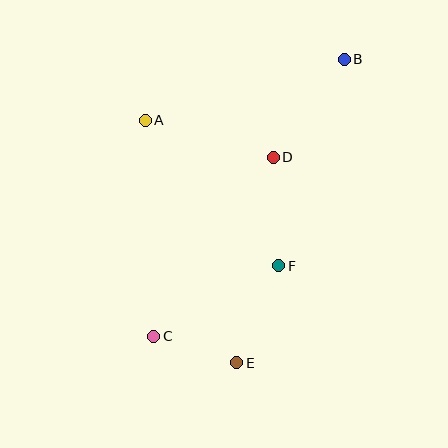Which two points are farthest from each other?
Points B and C are farthest from each other.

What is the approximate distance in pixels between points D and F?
The distance between D and F is approximately 109 pixels.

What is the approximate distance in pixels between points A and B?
The distance between A and B is approximately 208 pixels.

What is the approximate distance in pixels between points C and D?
The distance between C and D is approximately 215 pixels.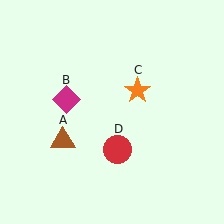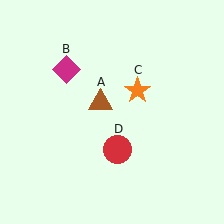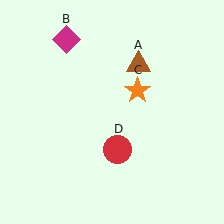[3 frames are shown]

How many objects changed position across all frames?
2 objects changed position: brown triangle (object A), magenta diamond (object B).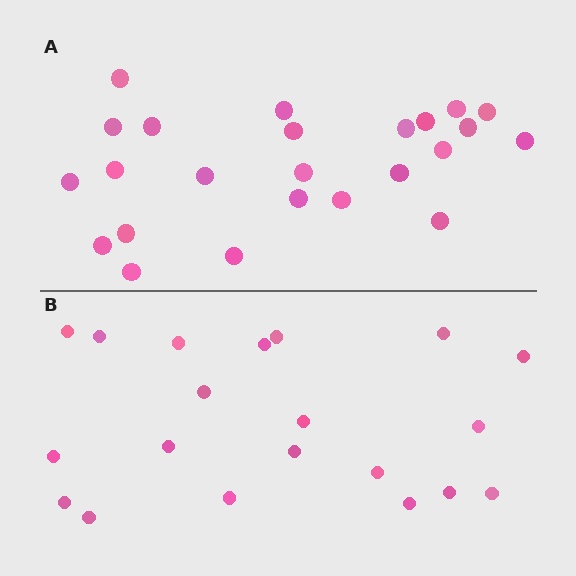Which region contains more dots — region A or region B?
Region A (the top region) has more dots.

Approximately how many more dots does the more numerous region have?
Region A has about 4 more dots than region B.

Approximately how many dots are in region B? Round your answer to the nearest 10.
About 20 dots.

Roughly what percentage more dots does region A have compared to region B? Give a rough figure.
About 20% more.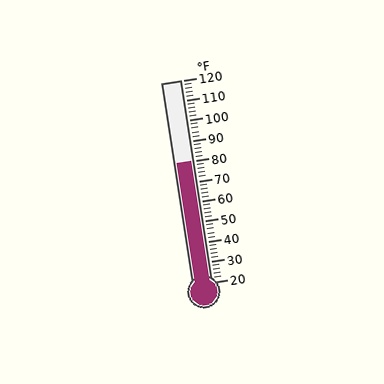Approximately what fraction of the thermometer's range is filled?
The thermometer is filled to approximately 60% of its range.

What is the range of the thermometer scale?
The thermometer scale ranges from 20°F to 120°F.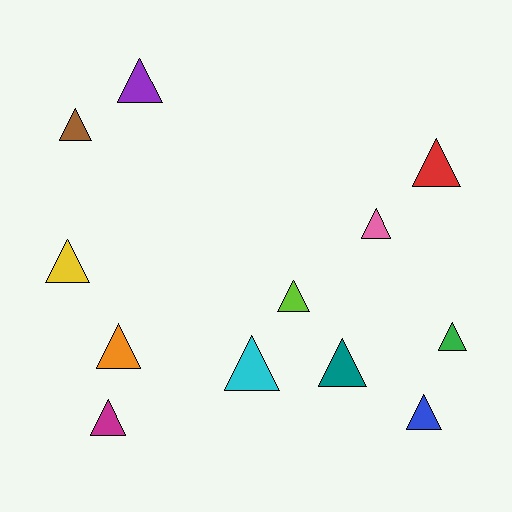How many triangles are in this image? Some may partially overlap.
There are 12 triangles.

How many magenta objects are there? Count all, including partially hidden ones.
There is 1 magenta object.